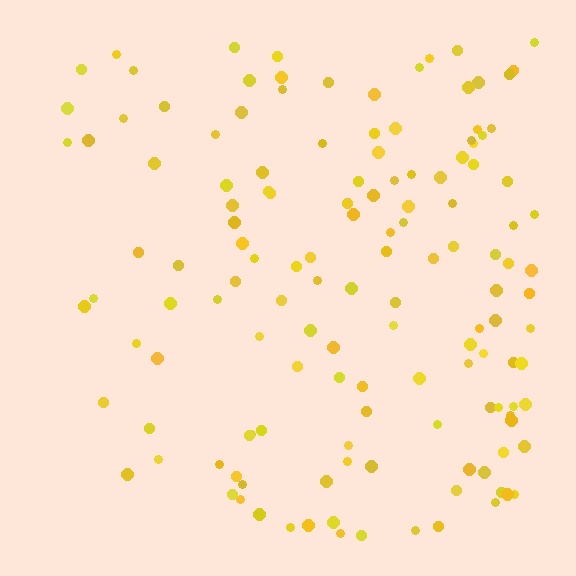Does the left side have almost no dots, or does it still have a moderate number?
Still a moderate number, just noticeably fewer than the right.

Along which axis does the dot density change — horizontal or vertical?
Horizontal.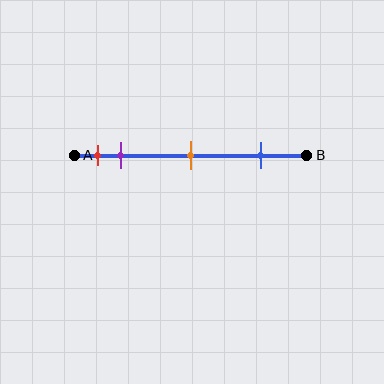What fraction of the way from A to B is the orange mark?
The orange mark is approximately 50% (0.5) of the way from A to B.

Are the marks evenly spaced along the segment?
No, the marks are not evenly spaced.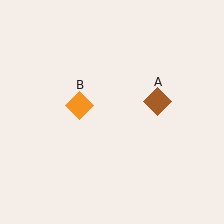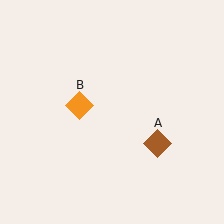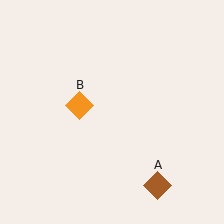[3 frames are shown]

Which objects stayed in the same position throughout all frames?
Orange diamond (object B) remained stationary.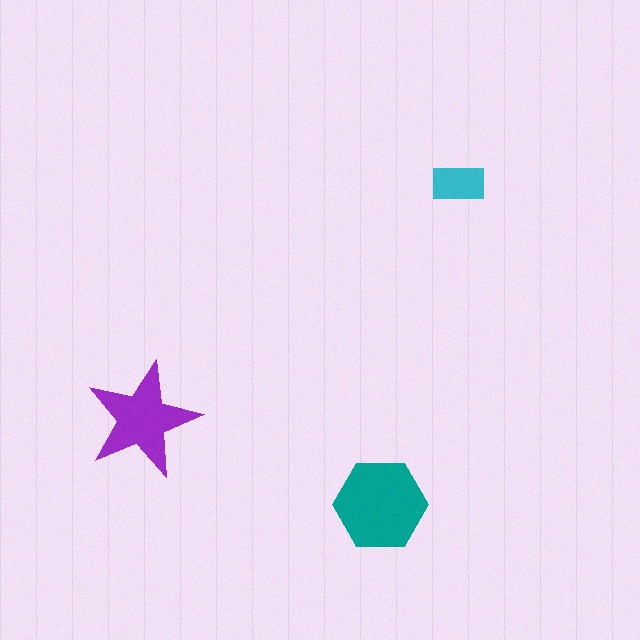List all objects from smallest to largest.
The cyan rectangle, the purple star, the teal hexagon.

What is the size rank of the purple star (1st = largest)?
2nd.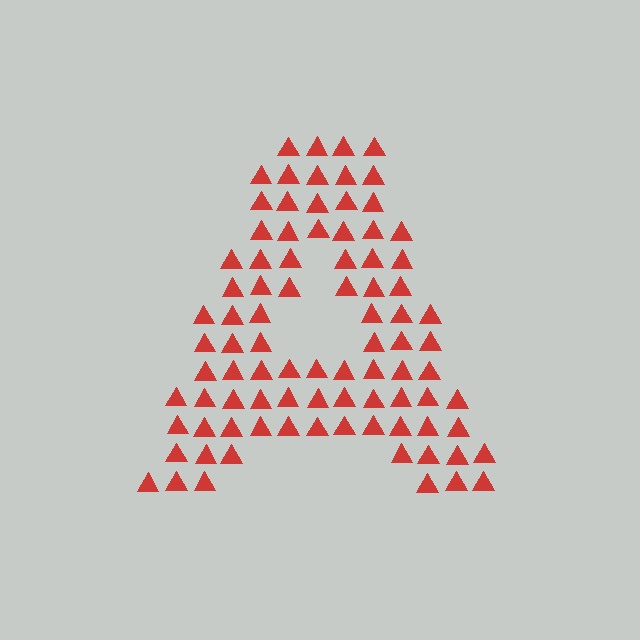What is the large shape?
The large shape is the letter A.